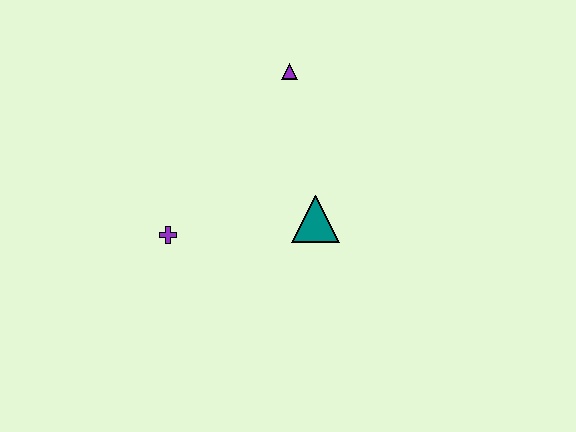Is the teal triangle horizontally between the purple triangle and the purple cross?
No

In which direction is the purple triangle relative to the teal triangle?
The purple triangle is above the teal triangle.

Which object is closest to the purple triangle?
The teal triangle is closest to the purple triangle.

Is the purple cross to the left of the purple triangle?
Yes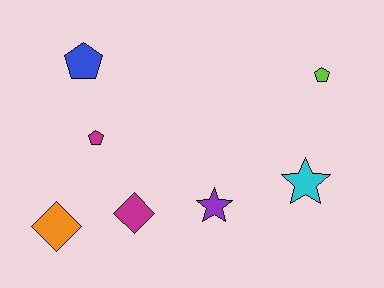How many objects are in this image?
There are 7 objects.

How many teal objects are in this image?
There are no teal objects.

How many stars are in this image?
There are 2 stars.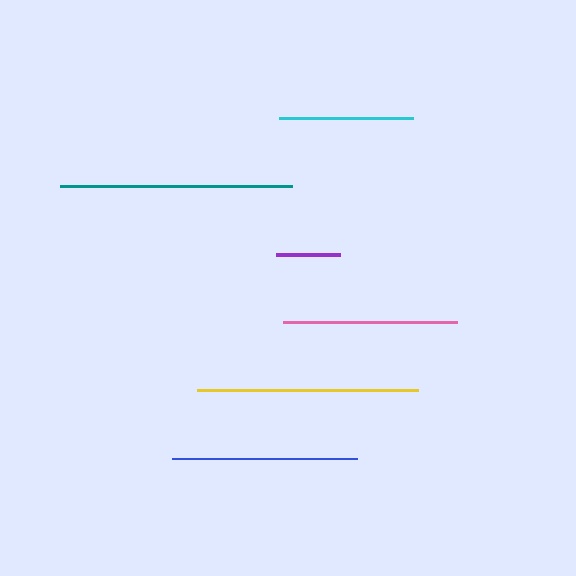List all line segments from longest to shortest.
From longest to shortest: teal, yellow, blue, pink, cyan, purple.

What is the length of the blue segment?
The blue segment is approximately 185 pixels long.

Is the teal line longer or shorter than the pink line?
The teal line is longer than the pink line.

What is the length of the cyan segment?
The cyan segment is approximately 134 pixels long.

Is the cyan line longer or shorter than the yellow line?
The yellow line is longer than the cyan line.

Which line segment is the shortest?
The purple line is the shortest at approximately 64 pixels.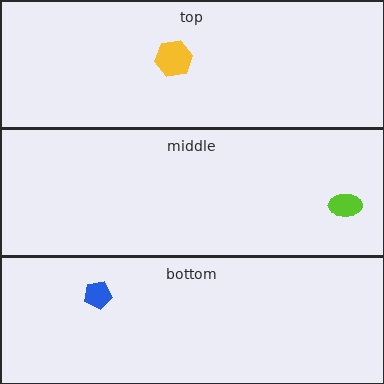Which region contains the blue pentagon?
The bottom region.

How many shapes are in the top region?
1.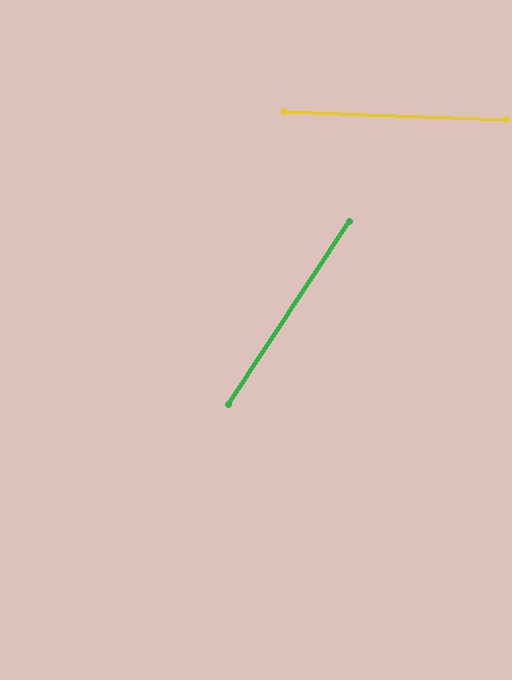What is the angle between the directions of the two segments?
Approximately 59 degrees.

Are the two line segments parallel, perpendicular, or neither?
Neither parallel nor perpendicular — they differ by about 59°.